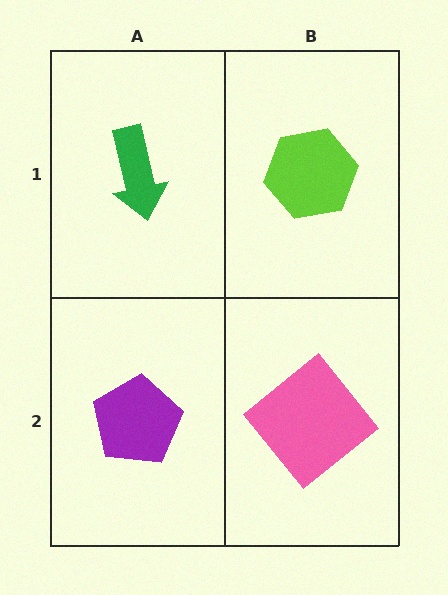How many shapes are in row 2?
2 shapes.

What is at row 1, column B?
A lime hexagon.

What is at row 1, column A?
A green arrow.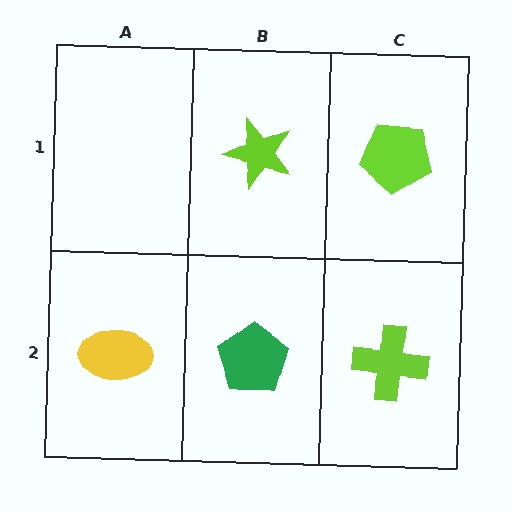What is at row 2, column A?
A yellow ellipse.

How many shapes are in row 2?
3 shapes.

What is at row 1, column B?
A lime star.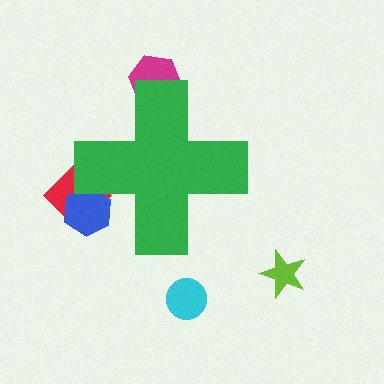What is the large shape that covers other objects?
A green cross.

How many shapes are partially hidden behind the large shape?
3 shapes are partially hidden.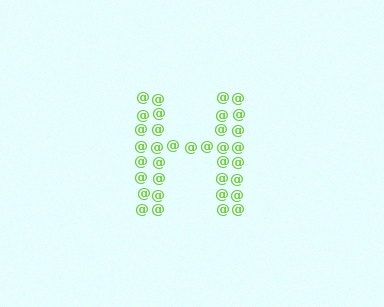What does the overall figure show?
The overall figure shows the letter H.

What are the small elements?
The small elements are at signs.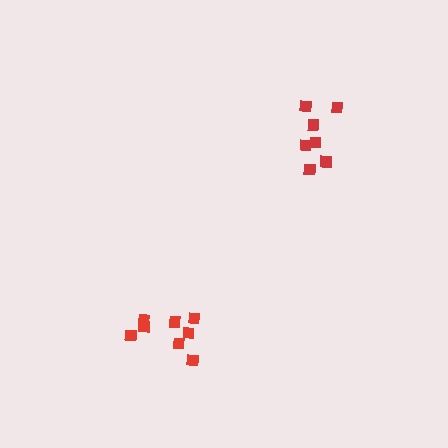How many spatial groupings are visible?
There are 2 spatial groupings.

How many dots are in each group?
Group 1: 7 dots, Group 2: 8 dots (15 total).